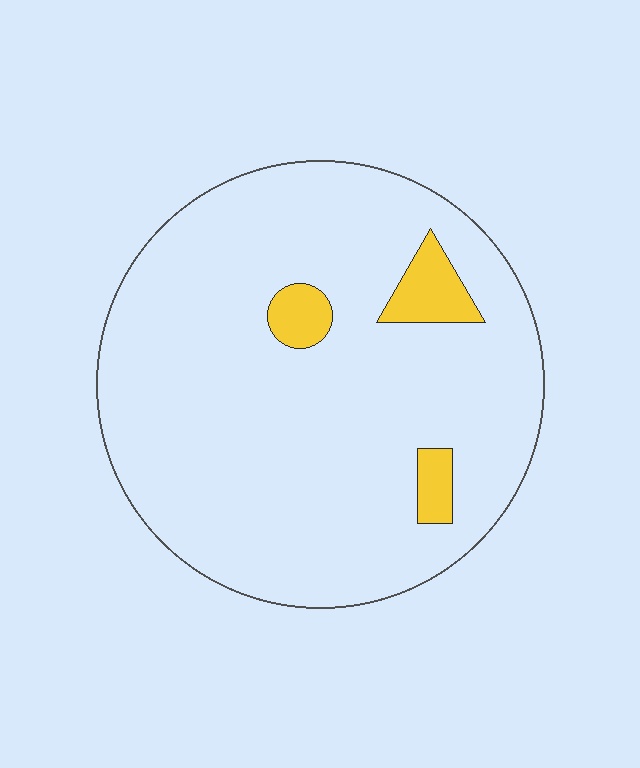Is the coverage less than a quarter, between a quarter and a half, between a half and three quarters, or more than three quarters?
Less than a quarter.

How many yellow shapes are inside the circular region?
3.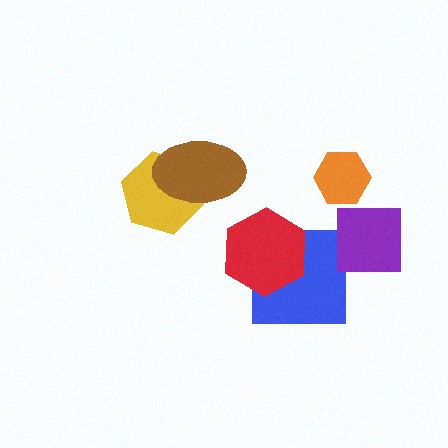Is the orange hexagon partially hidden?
No, no other shape covers it.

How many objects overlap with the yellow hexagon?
1 object overlaps with the yellow hexagon.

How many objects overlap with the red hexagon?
1 object overlaps with the red hexagon.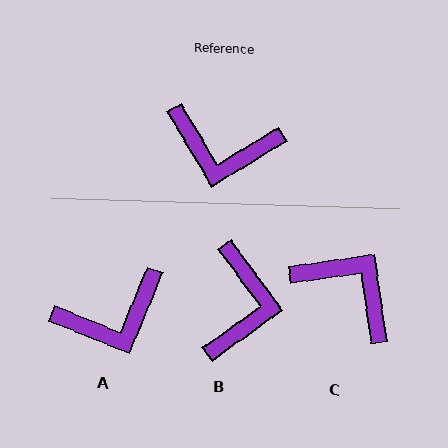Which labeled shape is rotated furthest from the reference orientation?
C, about 157 degrees away.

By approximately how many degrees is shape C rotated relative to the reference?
Approximately 157 degrees counter-clockwise.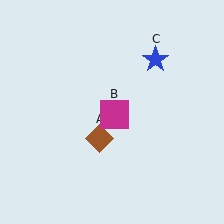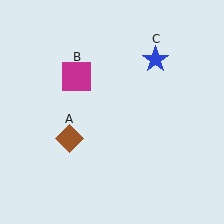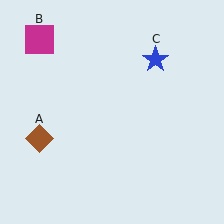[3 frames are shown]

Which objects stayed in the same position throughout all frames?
Blue star (object C) remained stationary.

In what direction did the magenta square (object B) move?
The magenta square (object B) moved up and to the left.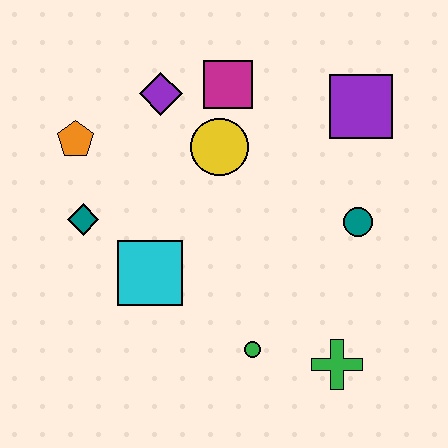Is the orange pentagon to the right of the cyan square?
No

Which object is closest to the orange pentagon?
The teal diamond is closest to the orange pentagon.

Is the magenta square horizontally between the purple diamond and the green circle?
Yes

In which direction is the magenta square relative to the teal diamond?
The magenta square is to the right of the teal diamond.